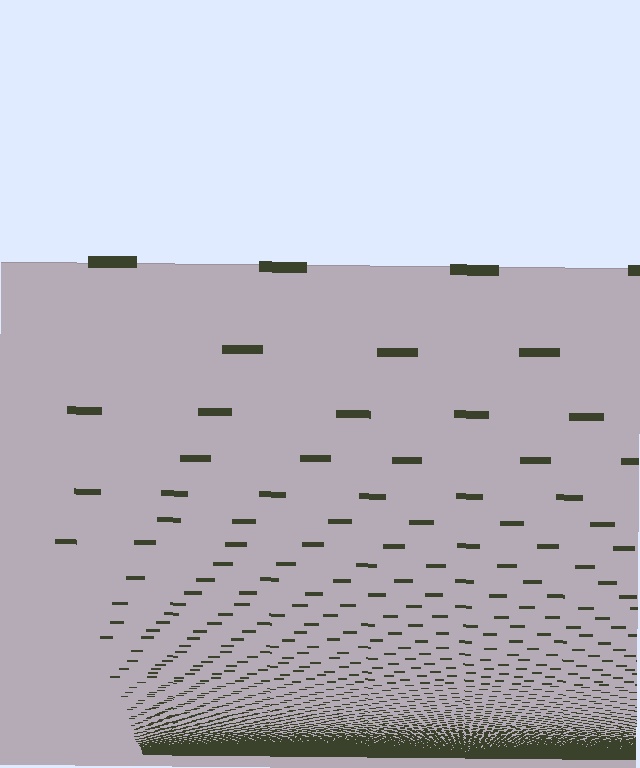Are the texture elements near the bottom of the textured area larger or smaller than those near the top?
Smaller. The gradient is inverted — elements near the bottom are smaller and denser.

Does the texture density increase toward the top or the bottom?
Density increases toward the bottom.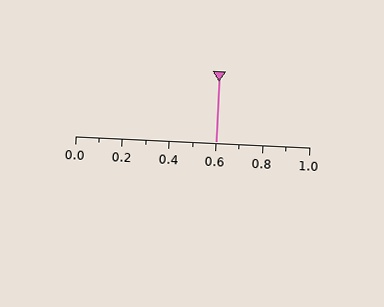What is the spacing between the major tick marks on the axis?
The major ticks are spaced 0.2 apart.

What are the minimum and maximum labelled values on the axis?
The axis runs from 0.0 to 1.0.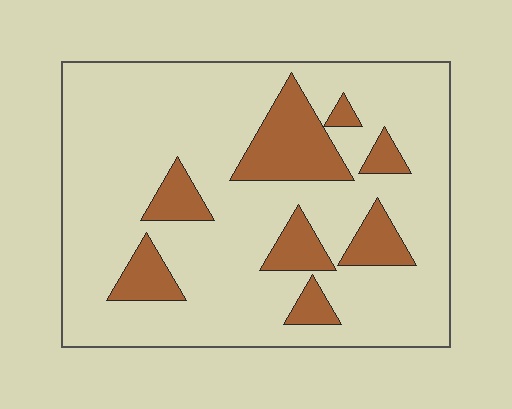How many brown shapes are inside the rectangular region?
8.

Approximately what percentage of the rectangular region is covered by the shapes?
Approximately 20%.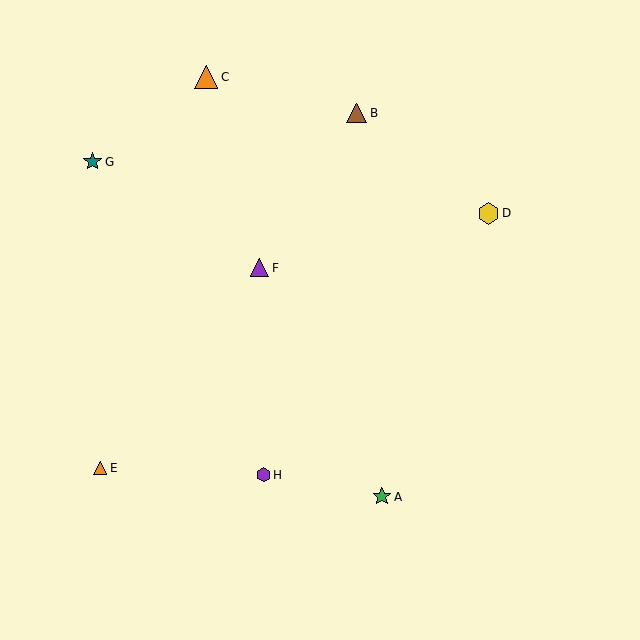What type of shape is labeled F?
Shape F is a purple triangle.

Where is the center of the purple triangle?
The center of the purple triangle is at (259, 268).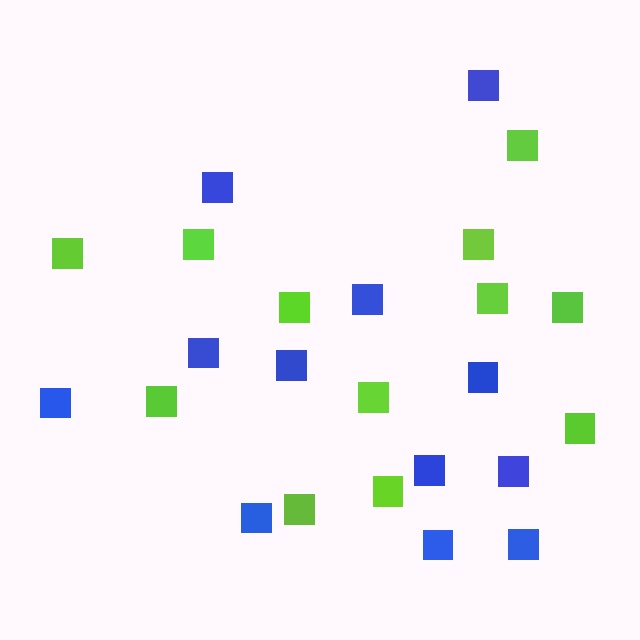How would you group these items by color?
There are 2 groups: one group of blue squares (12) and one group of lime squares (12).